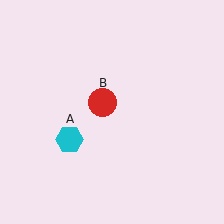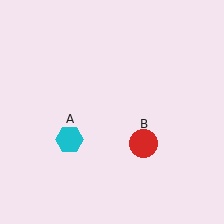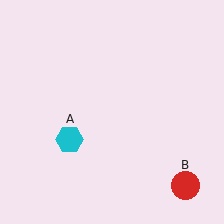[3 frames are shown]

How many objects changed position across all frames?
1 object changed position: red circle (object B).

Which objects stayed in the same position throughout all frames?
Cyan hexagon (object A) remained stationary.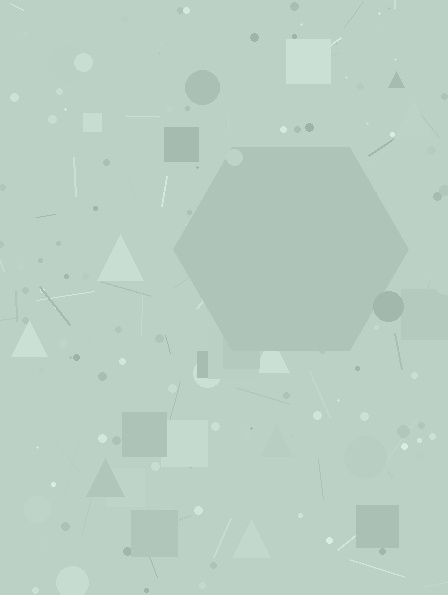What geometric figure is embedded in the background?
A hexagon is embedded in the background.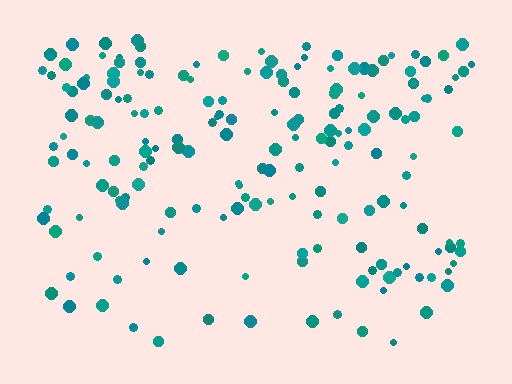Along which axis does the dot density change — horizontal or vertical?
Vertical.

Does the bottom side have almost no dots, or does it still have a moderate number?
Still a moderate number, just noticeably fewer than the top.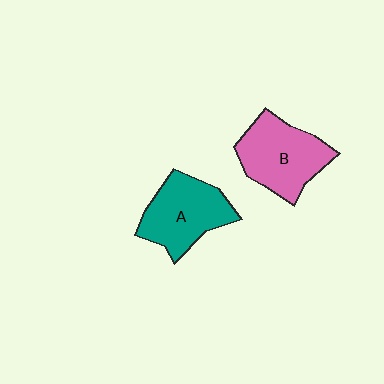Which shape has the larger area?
Shape B (pink).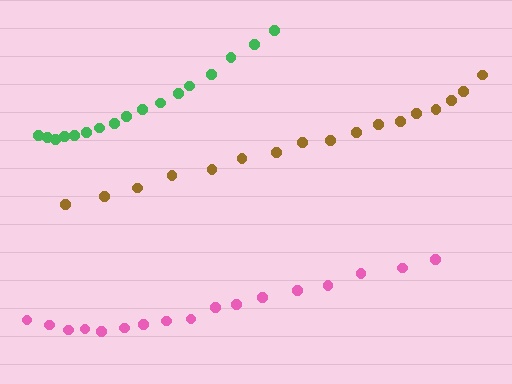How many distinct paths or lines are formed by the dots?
There are 3 distinct paths.